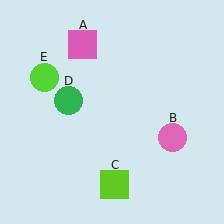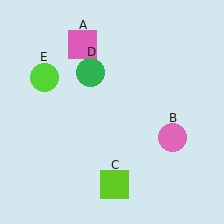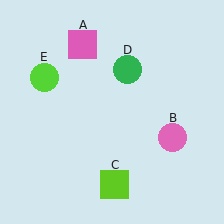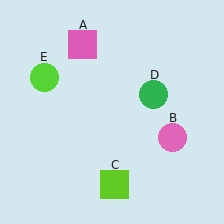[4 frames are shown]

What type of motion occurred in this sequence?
The green circle (object D) rotated clockwise around the center of the scene.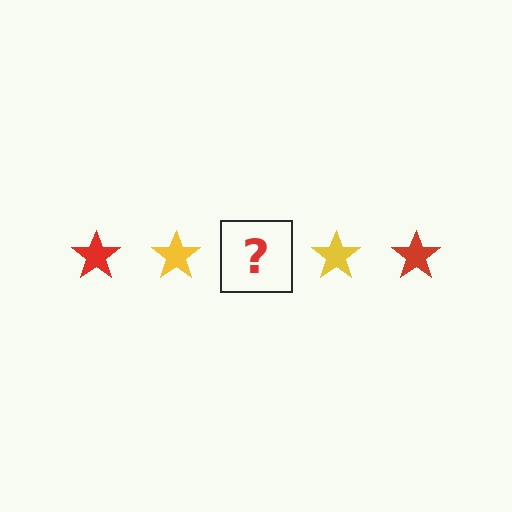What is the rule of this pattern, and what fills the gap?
The rule is that the pattern cycles through red, yellow stars. The gap should be filled with a red star.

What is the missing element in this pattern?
The missing element is a red star.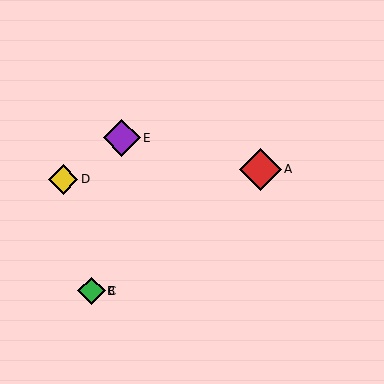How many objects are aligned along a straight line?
3 objects (A, B, C) are aligned along a straight line.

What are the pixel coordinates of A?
Object A is at (260, 169).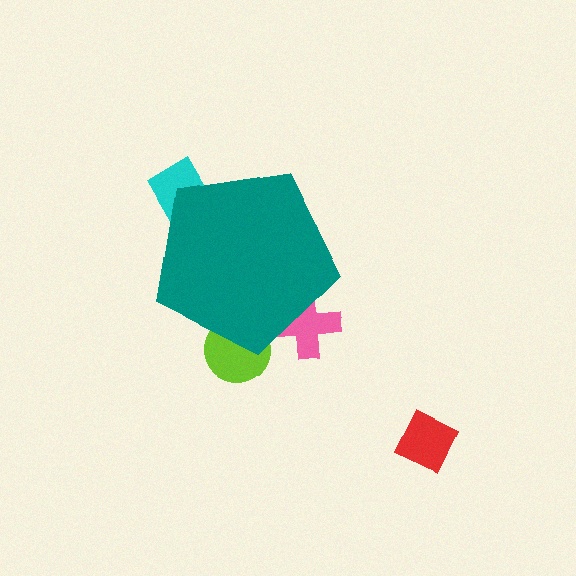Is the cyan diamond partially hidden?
Yes, the cyan diamond is partially hidden behind the teal pentagon.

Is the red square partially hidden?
No, the red square is fully visible.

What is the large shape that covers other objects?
A teal pentagon.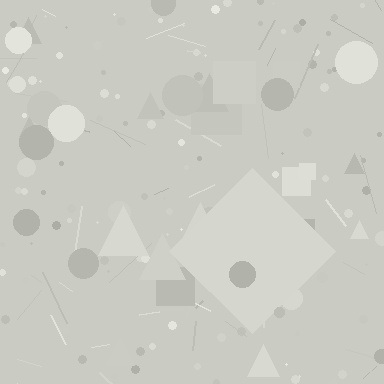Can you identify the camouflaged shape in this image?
The camouflaged shape is a diamond.